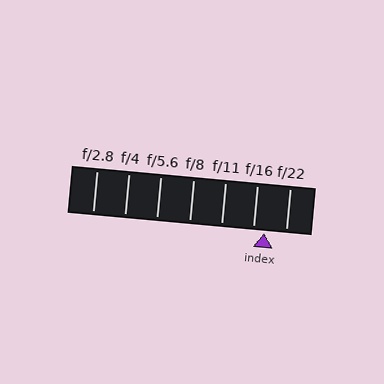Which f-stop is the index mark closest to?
The index mark is closest to f/16.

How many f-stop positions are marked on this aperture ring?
There are 7 f-stop positions marked.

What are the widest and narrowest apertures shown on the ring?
The widest aperture shown is f/2.8 and the narrowest is f/22.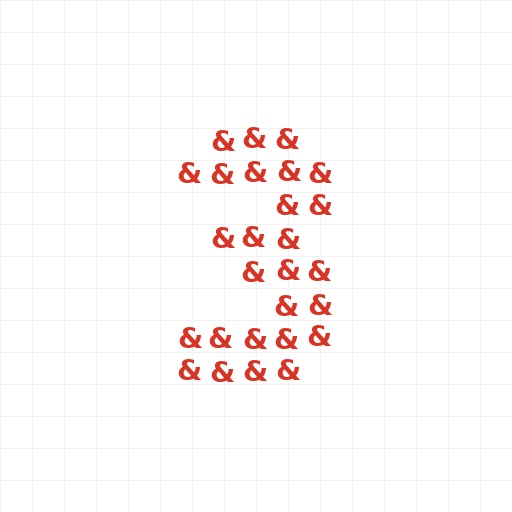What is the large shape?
The large shape is the digit 3.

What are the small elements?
The small elements are ampersands.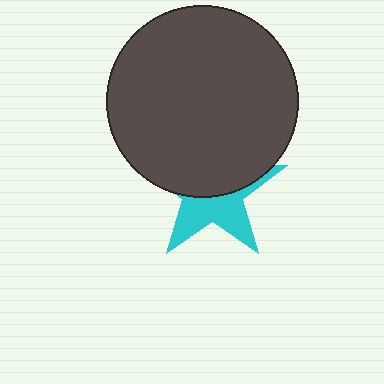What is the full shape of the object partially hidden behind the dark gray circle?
The partially hidden object is a cyan star.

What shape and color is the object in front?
The object in front is a dark gray circle.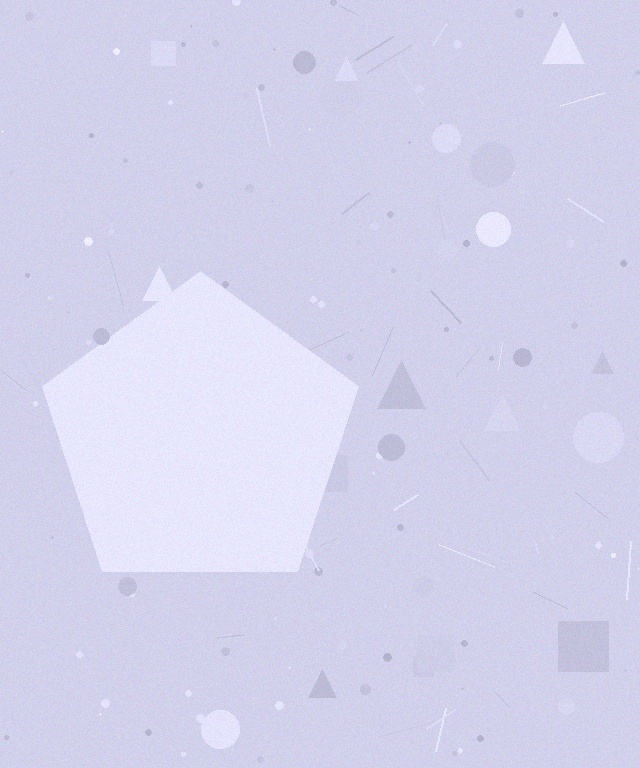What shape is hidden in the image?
A pentagon is hidden in the image.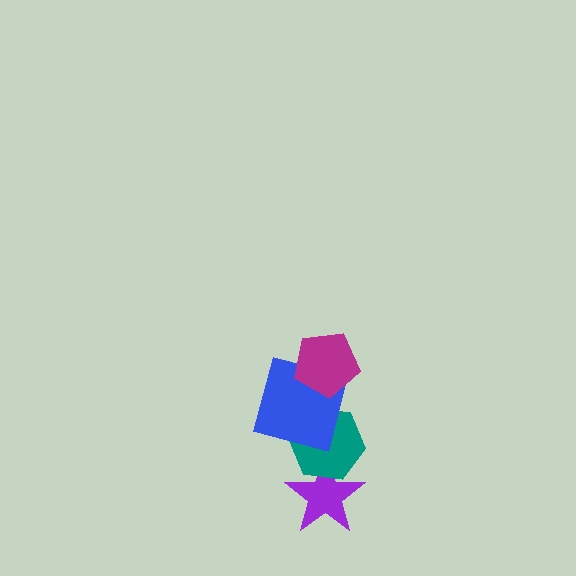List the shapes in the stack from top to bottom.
From top to bottom: the magenta pentagon, the blue square, the teal hexagon, the purple star.